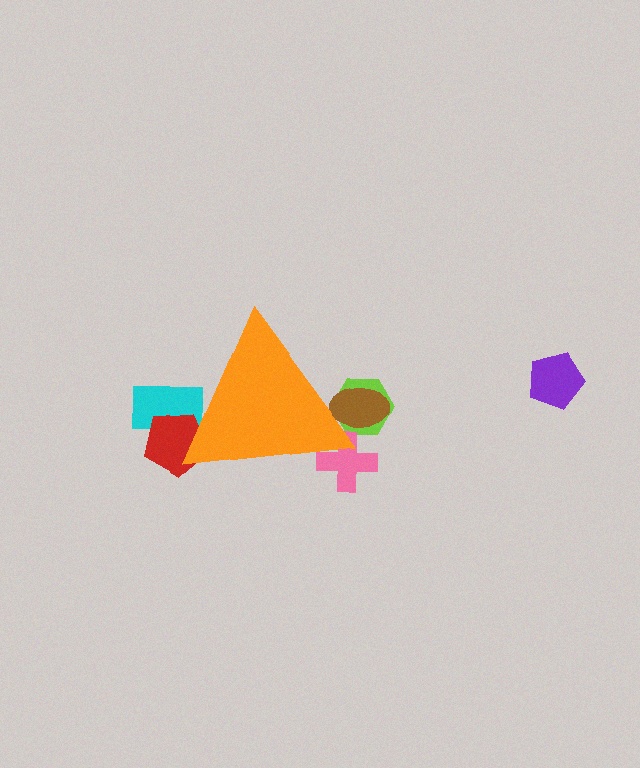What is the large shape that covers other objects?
An orange triangle.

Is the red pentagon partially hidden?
Yes, the red pentagon is partially hidden behind the orange triangle.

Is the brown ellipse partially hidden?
Yes, the brown ellipse is partially hidden behind the orange triangle.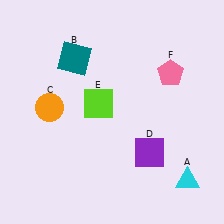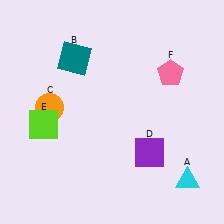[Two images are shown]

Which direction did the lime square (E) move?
The lime square (E) moved left.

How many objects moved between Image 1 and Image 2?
1 object moved between the two images.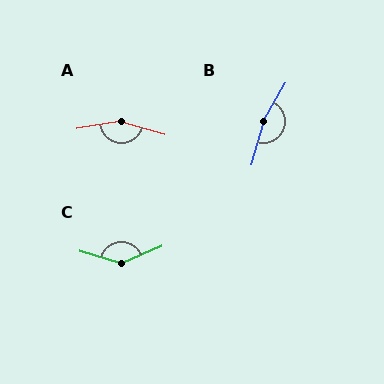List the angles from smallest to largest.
C (140°), A (154°), B (166°).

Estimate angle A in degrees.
Approximately 154 degrees.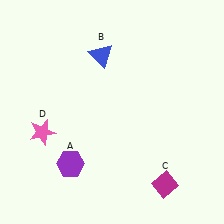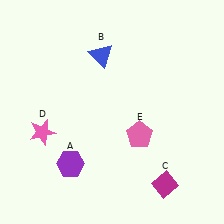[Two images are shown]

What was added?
A pink pentagon (E) was added in Image 2.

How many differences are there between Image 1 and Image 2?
There is 1 difference between the two images.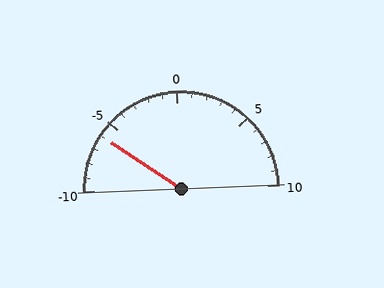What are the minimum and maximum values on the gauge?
The gauge ranges from -10 to 10.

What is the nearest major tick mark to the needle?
The nearest major tick mark is -5.